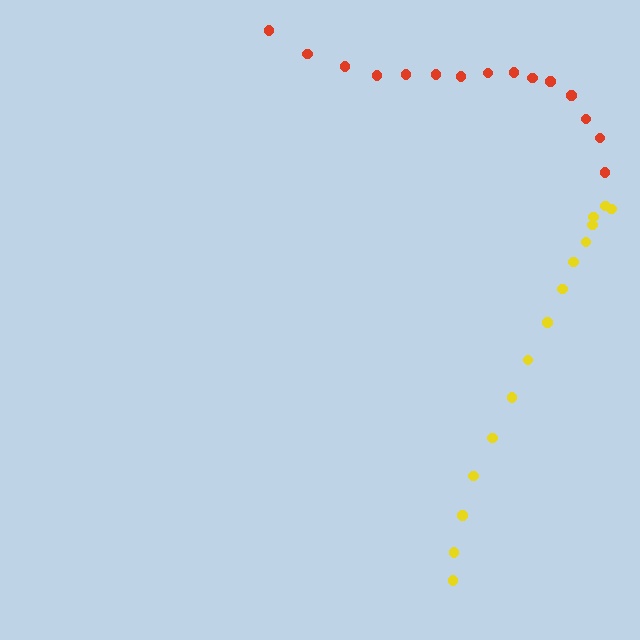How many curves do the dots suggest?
There are 2 distinct paths.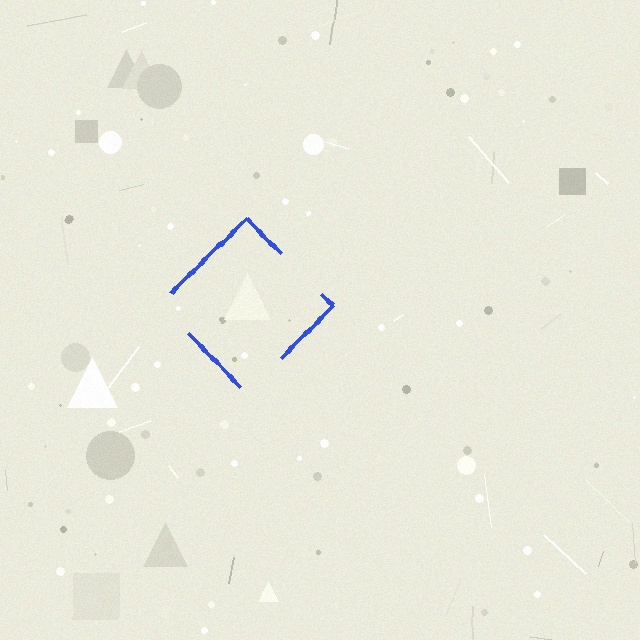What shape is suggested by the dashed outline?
The dashed outline suggests a diamond.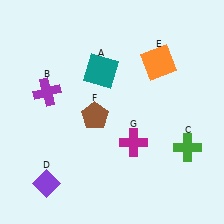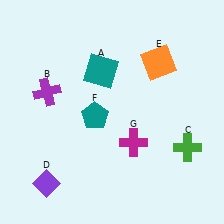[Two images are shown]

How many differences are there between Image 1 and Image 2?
There is 1 difference between the two images.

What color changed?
The pentagon (F) changed from brown in Image 1 to teal in Image 2.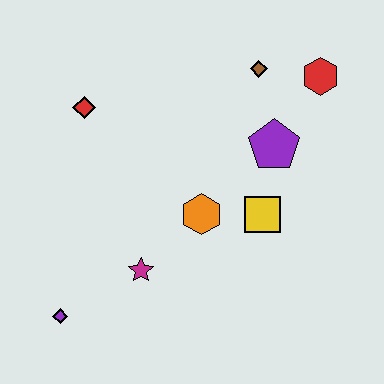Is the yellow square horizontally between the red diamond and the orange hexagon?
No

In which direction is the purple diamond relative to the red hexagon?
The purple diamond is to the left of the red hexagon.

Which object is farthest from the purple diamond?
The red hexagon is farthest from the purple diamond.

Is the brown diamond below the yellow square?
No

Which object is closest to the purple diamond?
The magenta star is closest to the purple diamond.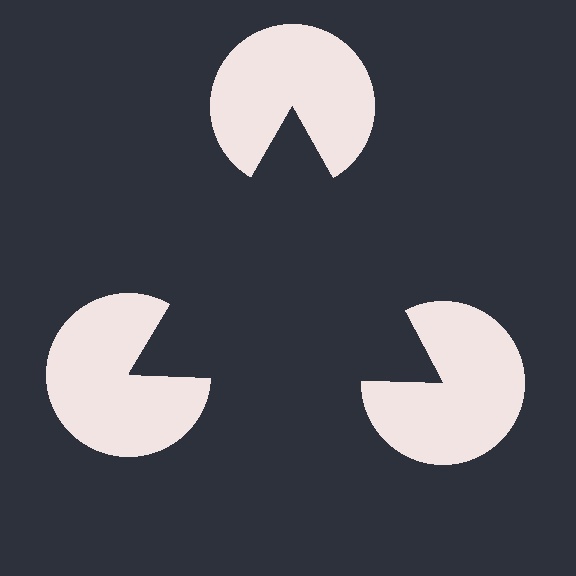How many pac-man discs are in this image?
There are 3 — one at each vertex of the illusory triangle.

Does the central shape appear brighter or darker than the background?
It typically appears slightly darker than the background, even though no actual brightness change is drawn.